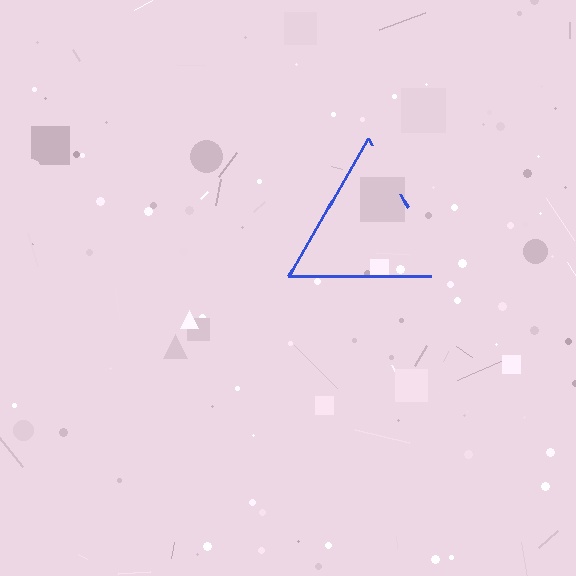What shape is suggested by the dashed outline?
The dashed outline suggests a triangle.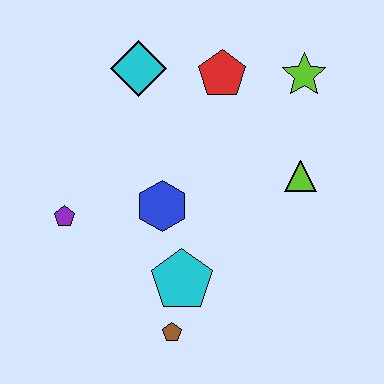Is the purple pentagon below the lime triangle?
Yes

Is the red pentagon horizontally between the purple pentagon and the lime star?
Yes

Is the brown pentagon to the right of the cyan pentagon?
No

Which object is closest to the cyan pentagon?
The brown pentagon is closest to the cyan pentagon.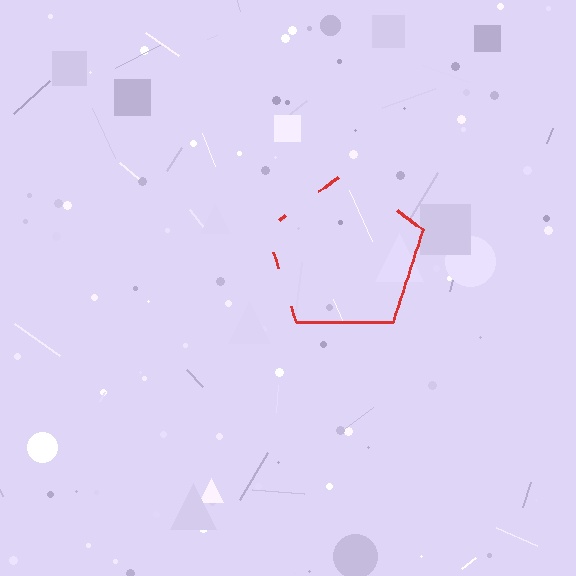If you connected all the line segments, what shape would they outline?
They would outline a pentagon.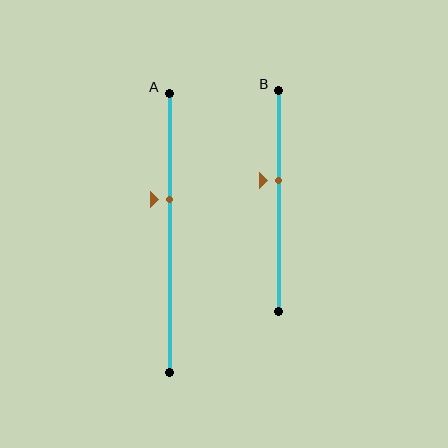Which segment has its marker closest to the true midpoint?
Segment B has its marker closest to the true midpoint.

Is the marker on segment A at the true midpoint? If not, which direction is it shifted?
No, the marker on segment A is shifted upward by about 12% of the segment length.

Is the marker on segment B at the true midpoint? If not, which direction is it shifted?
No, the marker on segment B is shifted upward by about 9% of the segment length.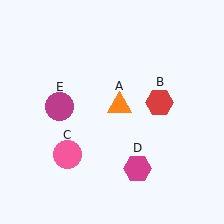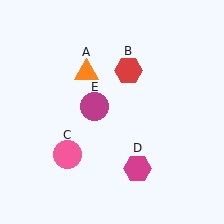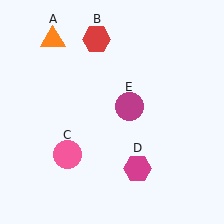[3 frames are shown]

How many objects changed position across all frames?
3 objects changed position: orange triangle (object A), red hexagon (object B), magenta circle (object E).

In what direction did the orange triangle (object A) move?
The orange triangle (object A) moved up and to the left.